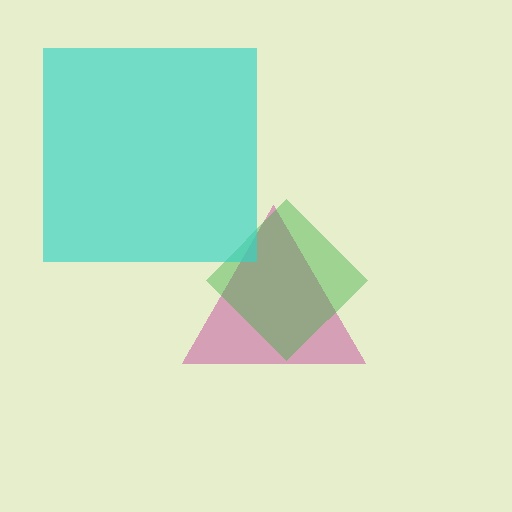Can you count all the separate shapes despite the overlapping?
Yes, there are 3 separate shapes.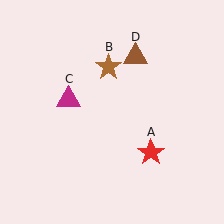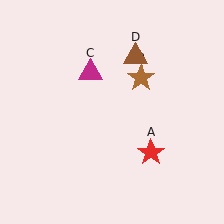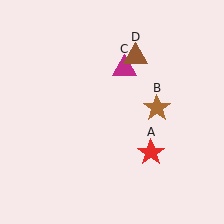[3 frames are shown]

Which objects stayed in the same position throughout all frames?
Red star (object A) and brown triangle (object D) remained stationary.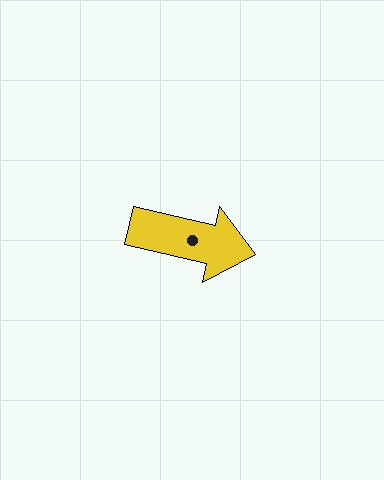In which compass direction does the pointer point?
East.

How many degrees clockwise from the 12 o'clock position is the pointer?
Approximately 103 degrees.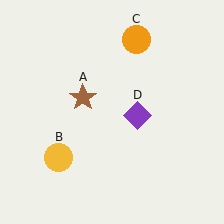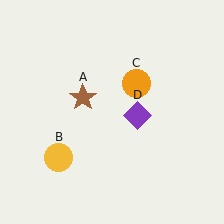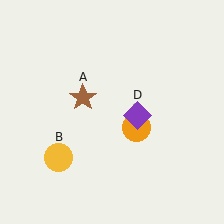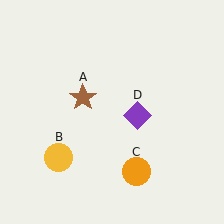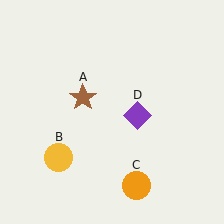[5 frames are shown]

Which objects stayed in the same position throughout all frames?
Brown star (object A) and yellow circle (object B) and purple diamond (object D) remained stationary.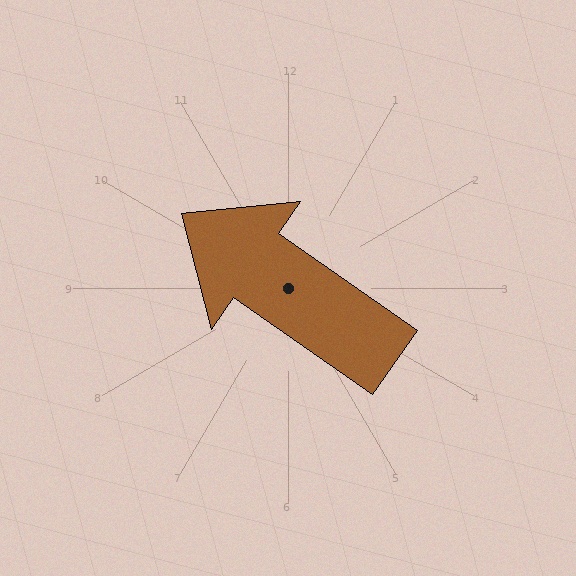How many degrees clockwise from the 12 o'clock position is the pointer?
Approximately 305 degrees.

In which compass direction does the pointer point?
Northwest.